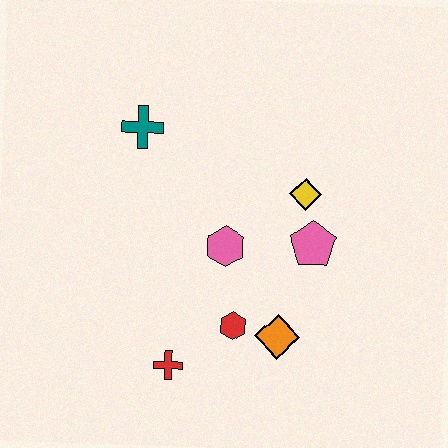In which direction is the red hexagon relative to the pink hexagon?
The red hexagon is below the pink hexagon.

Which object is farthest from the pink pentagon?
The teal cross is farthest from the pink pentagon.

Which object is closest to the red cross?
The red hexagon is closest to the red cross.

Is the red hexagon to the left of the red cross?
No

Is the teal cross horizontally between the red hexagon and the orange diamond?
No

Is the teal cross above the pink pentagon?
Yes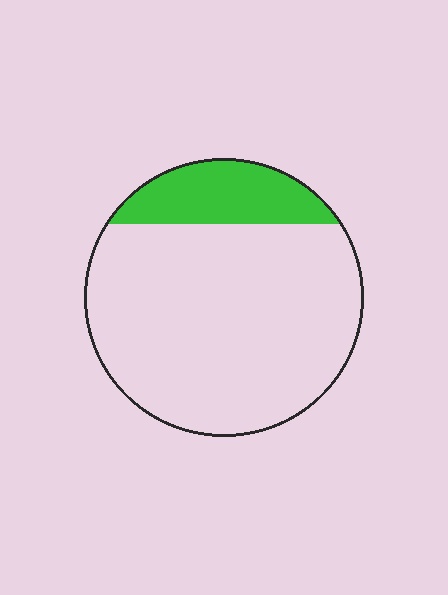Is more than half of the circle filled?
No.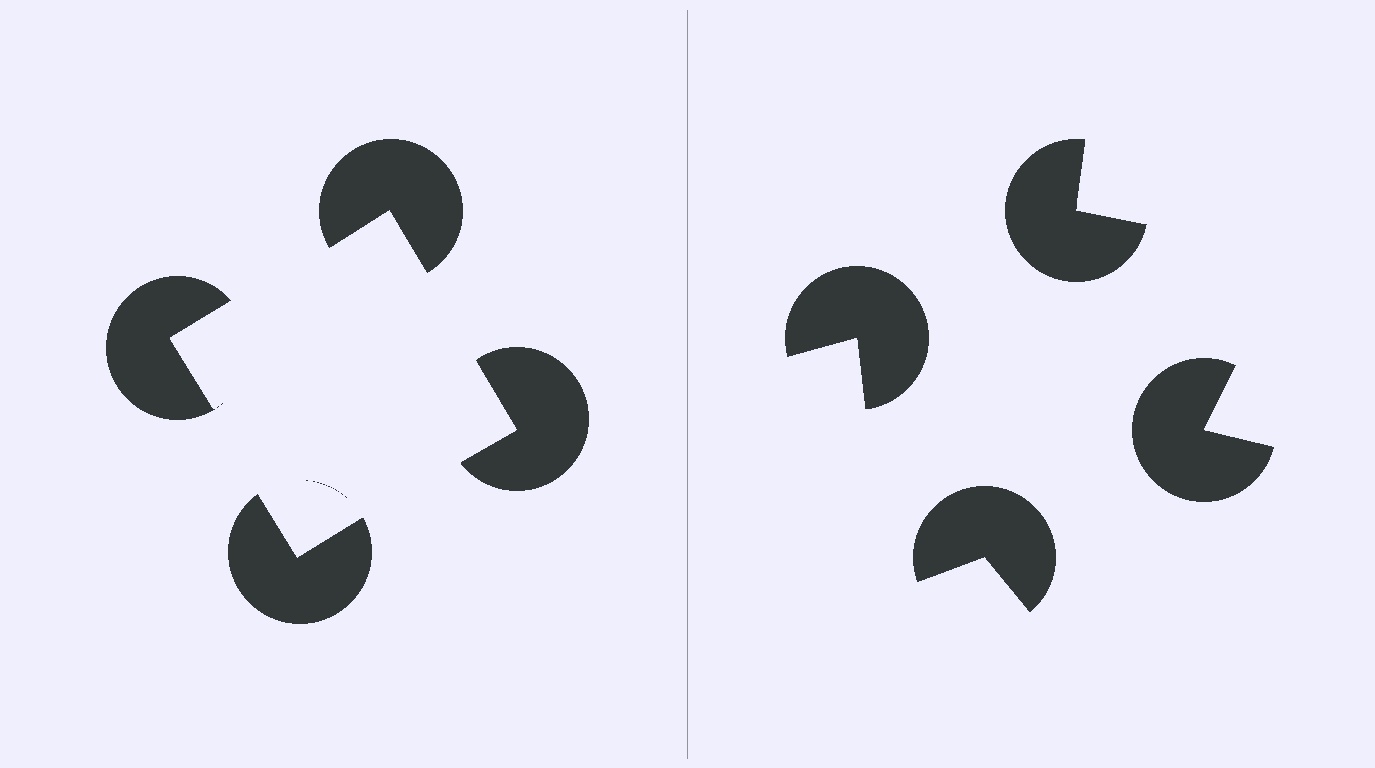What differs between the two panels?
The pac-man discs are positioned identically on both sides; only the wedge orientations differ. On the left they align to a square; on the right they are misaligned.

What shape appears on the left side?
An illusory square.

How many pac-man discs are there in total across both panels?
8 — 4 on each side.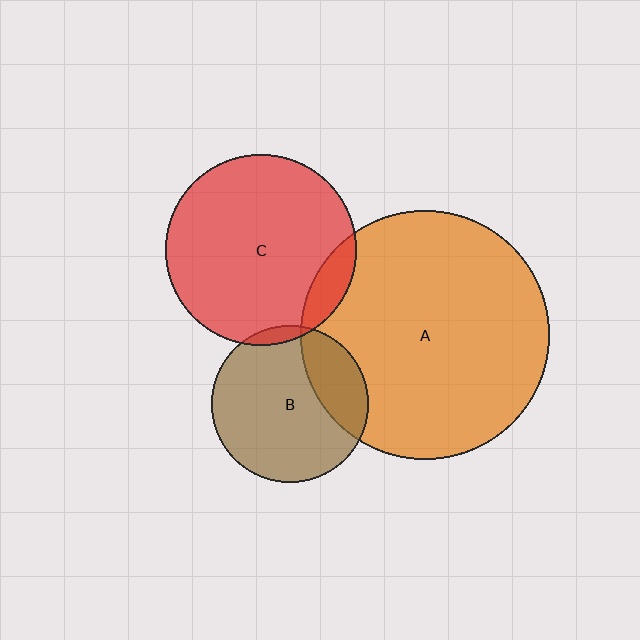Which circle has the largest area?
Circle A (orange).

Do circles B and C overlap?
Yes.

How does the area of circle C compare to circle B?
Approximately 1.5 times.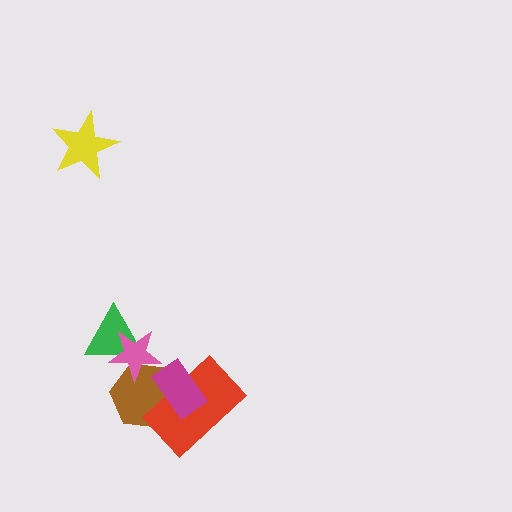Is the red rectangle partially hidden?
Yes, it is partially covered by another shape.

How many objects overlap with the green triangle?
1 object overlaps with the green triangle.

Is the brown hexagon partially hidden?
Yes, it is partially covered by another shape.